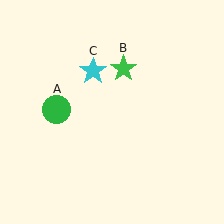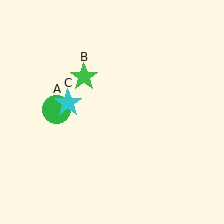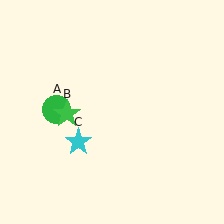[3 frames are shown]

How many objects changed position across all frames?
2 objects changed position: green star (object B), cyan star (object C).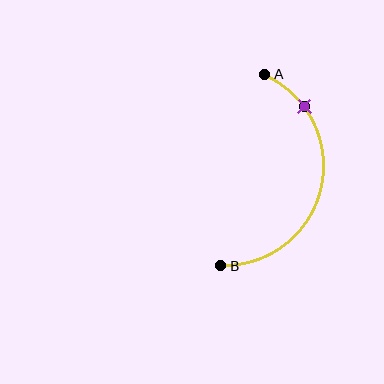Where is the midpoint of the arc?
The arc midpoint is the point on the curve farthest from the straight line joining A and B. It sits to the right of that line.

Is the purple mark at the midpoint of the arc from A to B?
No. The purple mark lies on the arc but is closer to endpoint A. The arc midpoint would be at the point on the curve equidistant along the arc from both A and B.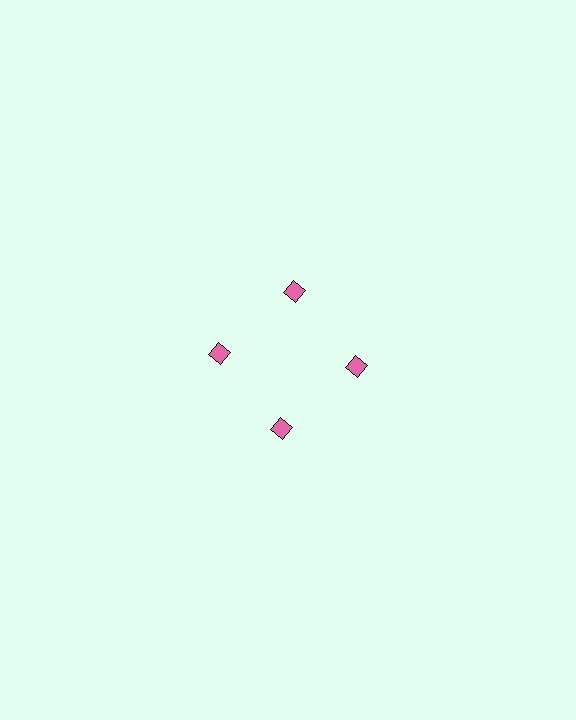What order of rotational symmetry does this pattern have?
This pattern has 4-fold rotational symmetry.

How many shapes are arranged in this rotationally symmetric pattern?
There are 4 shapes, arranged in 4 groups of 1.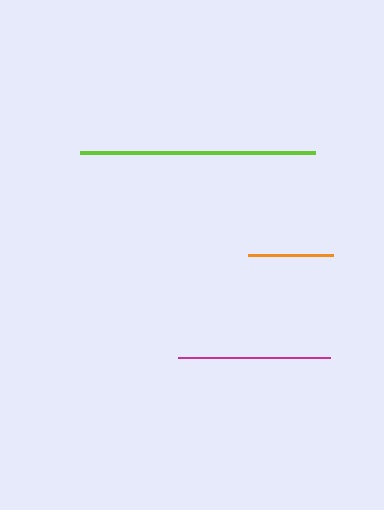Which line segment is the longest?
The lime line is the longest at approximately 235 pixels.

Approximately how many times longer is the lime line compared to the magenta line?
The lime line is approximately 1.5 times the length of the magenta line.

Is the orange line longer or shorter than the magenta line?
The magenta line is longer than the orange line.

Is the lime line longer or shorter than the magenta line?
The lime line is longer than the magenta line.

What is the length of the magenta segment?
The magenta segment is approximately 153 pixels long.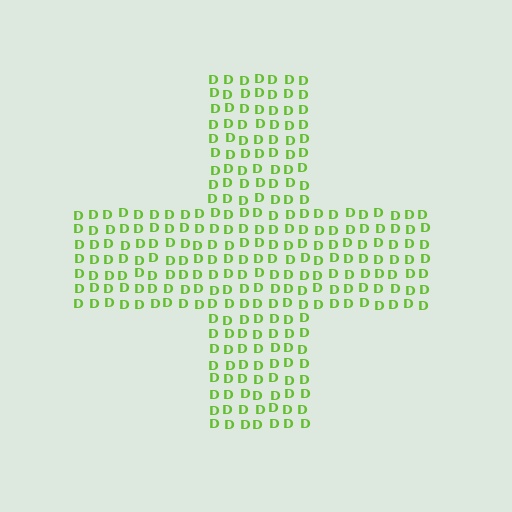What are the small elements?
The small elements are letter D's.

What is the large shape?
The large shape is a cross.